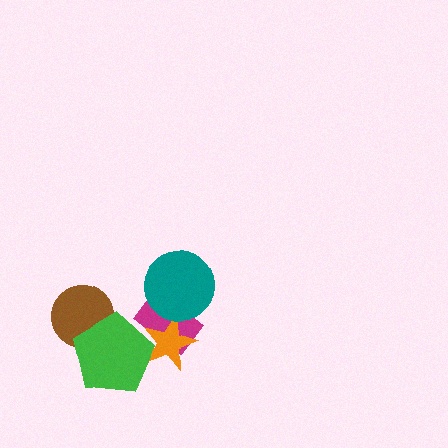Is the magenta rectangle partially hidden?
Yes, it is partially covered by another shape.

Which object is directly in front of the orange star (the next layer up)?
The green pentagon is directly in front of the orange star.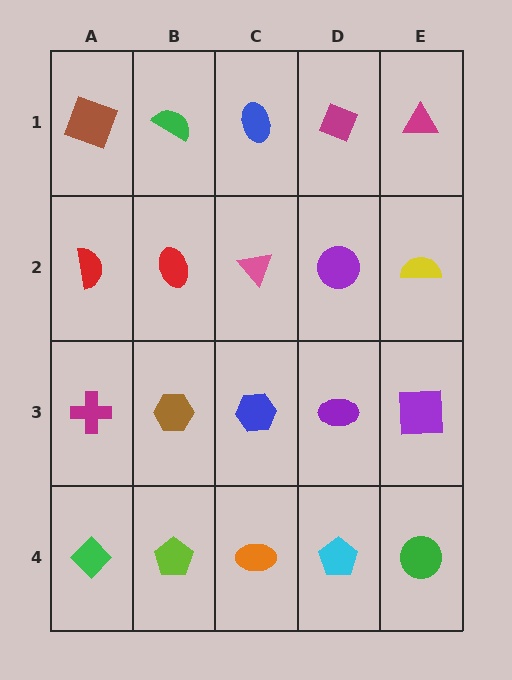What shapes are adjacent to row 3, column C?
A pink triangle (row 2, column C), an orange ellipse (row 4, column C), a brown hexagon (row 3, column B), a purple ellipse (row 3, column D).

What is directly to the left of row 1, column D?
A blue ellipse.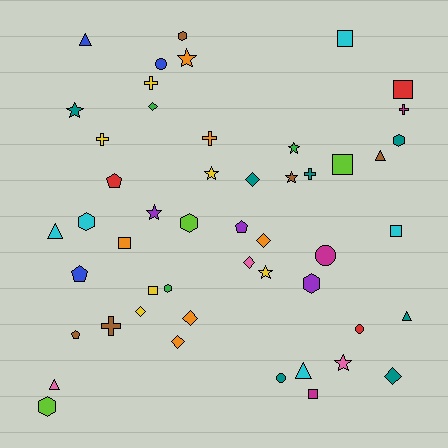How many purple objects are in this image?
There are 3 purple objects.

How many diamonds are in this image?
There are 8 diamonds.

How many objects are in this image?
There are 50 objects.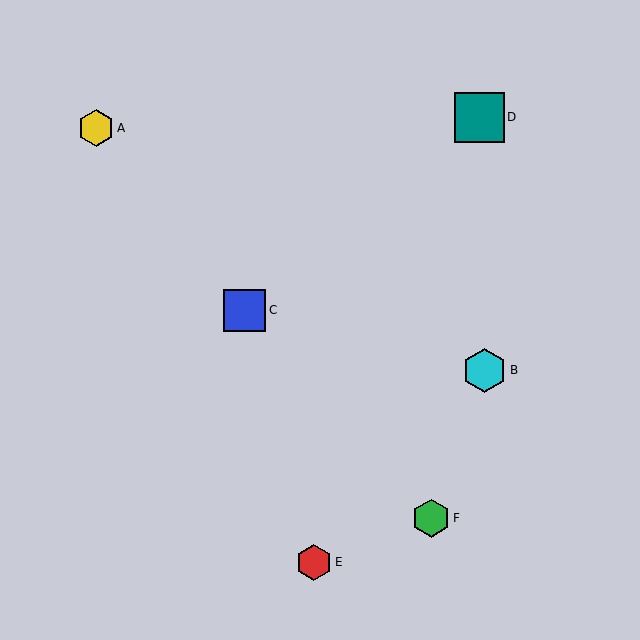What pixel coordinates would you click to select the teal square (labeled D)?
Click at (479, 117) to select the teal square D.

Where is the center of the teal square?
The center of the teal square is at (479, 117).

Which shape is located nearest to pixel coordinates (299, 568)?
The red hexagon (labeled E) at (314, 562) is nearest to that location.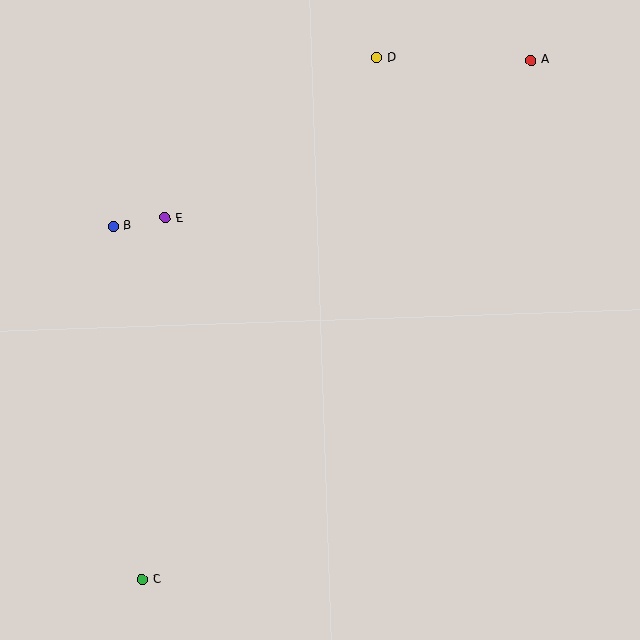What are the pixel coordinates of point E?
Point E is at (165, 218).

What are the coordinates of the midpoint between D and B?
The midpoint between D and B is at (245, 142).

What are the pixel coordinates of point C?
Point C is at (142, 579).